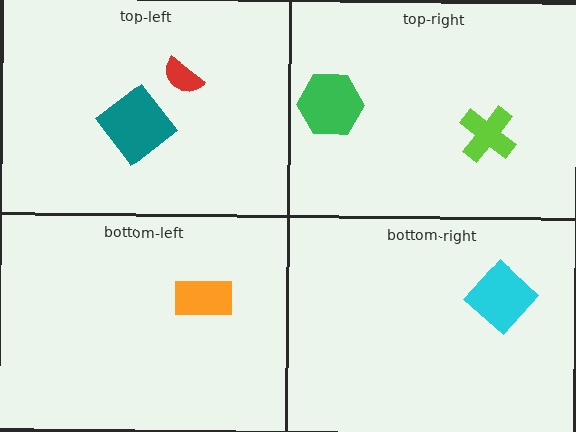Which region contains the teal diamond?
The top-left region.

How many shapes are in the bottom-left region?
1.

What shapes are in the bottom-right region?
The cyan diamond.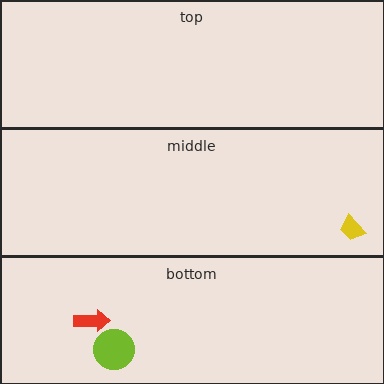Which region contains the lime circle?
The bottom region.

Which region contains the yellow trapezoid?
The middle region.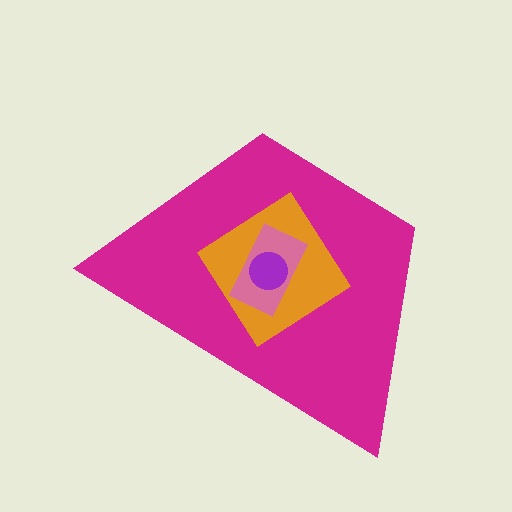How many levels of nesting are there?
4.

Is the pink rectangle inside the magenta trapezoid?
Yes.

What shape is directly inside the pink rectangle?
The purple circle.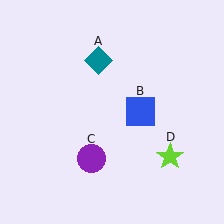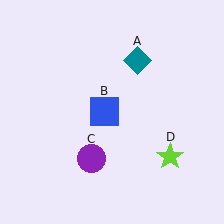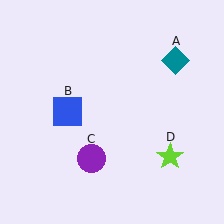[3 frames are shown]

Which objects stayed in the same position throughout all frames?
Purple circle (object C) and lime star (object D) remained stationary.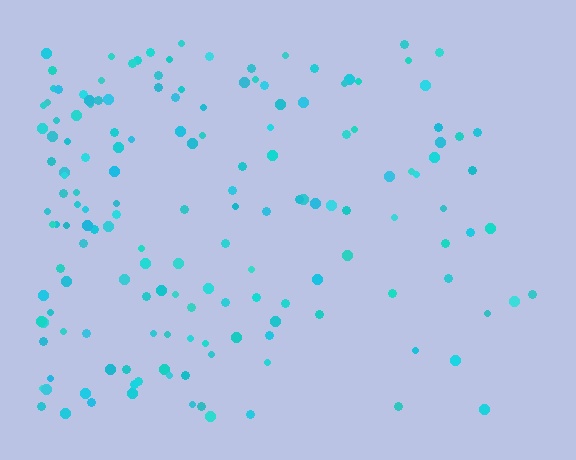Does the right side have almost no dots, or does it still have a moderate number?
Still a moderate number, just noticeably fewer than the left.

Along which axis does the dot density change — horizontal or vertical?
Horizontal.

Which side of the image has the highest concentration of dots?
The left.